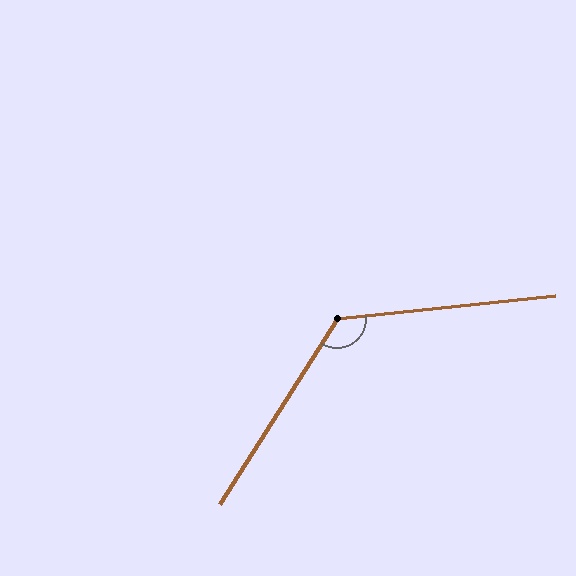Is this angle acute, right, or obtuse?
It is obtuse.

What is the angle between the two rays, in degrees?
Approximately 128 degrees.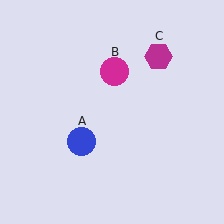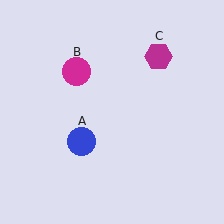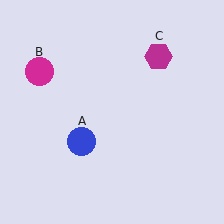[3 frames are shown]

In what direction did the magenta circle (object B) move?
The magenta circle (object B) moved left.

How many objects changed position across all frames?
1 object changed position: magenta circle (object B).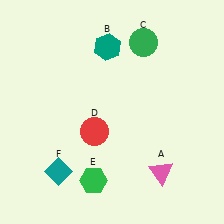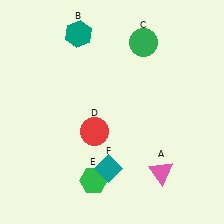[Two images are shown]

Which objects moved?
The objects that moved are: the teal hexagon (B), the teal diamond (F).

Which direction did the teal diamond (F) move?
The teal diamond (F) moved right.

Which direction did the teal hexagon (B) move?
The teal hexagon (B) moved left.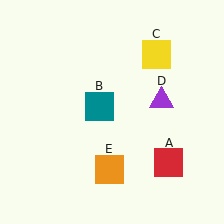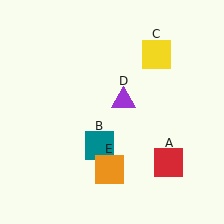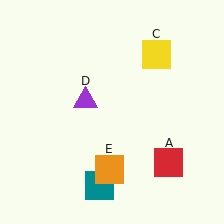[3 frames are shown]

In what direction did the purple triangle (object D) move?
The purple triangle (object D) moved left.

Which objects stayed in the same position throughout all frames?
Red square (object A) and yellow square (object C) and orange square (object E) remained stationary.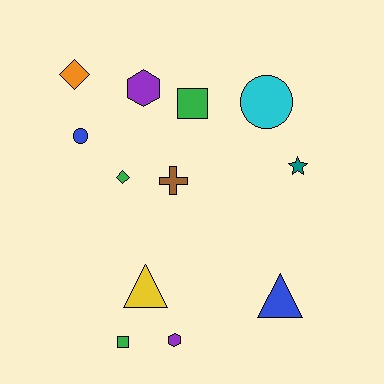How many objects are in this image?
There are 12 objects.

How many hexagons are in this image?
There are 2 hexagons.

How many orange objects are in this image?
There is 1 orange object.